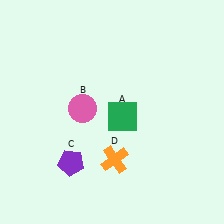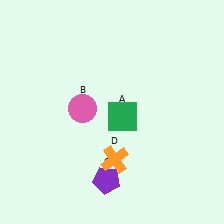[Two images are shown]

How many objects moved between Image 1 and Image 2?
1 object moved between the two images.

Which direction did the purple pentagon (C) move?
The purple pentagon (C) moved right.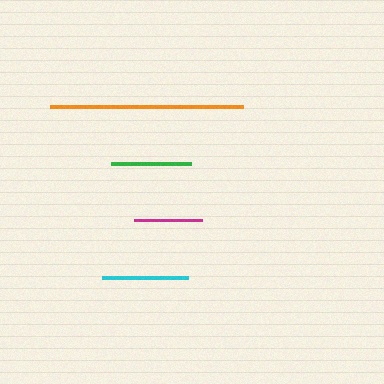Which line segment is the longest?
The orange line is the longest at approximately 193 pixels.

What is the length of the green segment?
The green segment is approximately 79 pixels long.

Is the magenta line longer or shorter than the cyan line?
The cyan line is longer than the magenta line.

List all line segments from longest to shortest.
From longest to shortest: orange, cyan, green, magenta.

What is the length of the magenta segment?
The magenta segment is approximately 68 pixels long.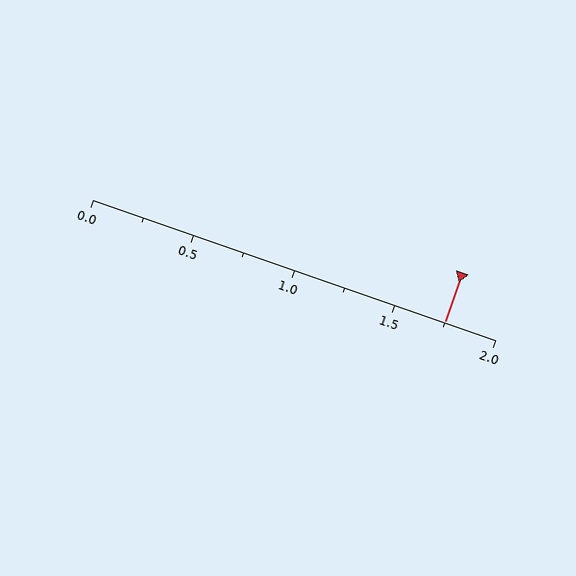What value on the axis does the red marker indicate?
The marker indicates approximately 1.75.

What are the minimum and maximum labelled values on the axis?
The axis runs from 0.0 to 2.0.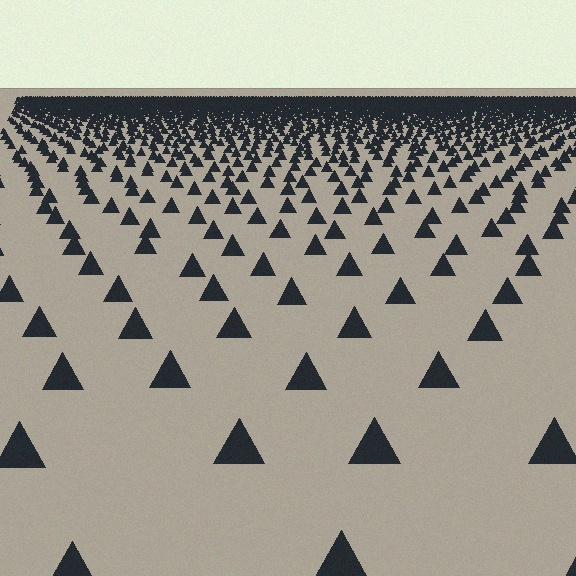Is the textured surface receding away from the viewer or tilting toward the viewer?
The surface is receding away from the viewer. Texture elements get smaller and denser toward the top.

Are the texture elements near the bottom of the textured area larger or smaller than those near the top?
Larger. Near the bottom, elements are closer to the viewer and appear at a bigger on-screen size.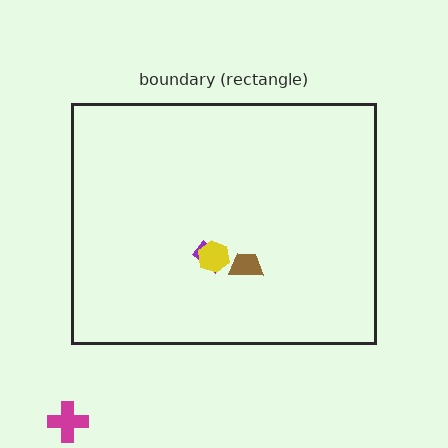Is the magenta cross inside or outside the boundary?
Outside.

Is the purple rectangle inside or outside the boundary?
Inside.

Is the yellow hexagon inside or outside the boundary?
Inside.